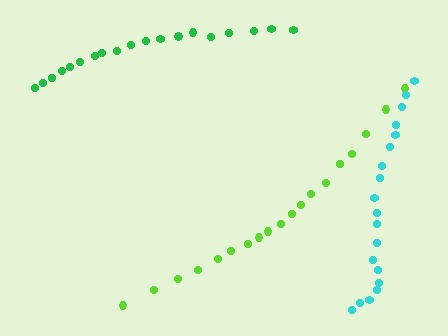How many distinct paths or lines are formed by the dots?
There are 3 distinct paths.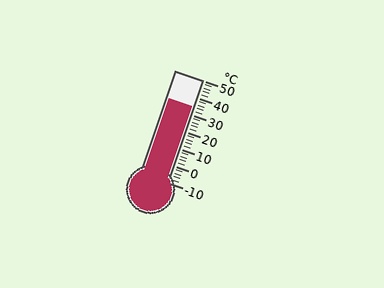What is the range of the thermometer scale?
The thermometer scale ranges from -10°C to 50°C.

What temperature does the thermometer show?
The thermometer shows approximately 34°C.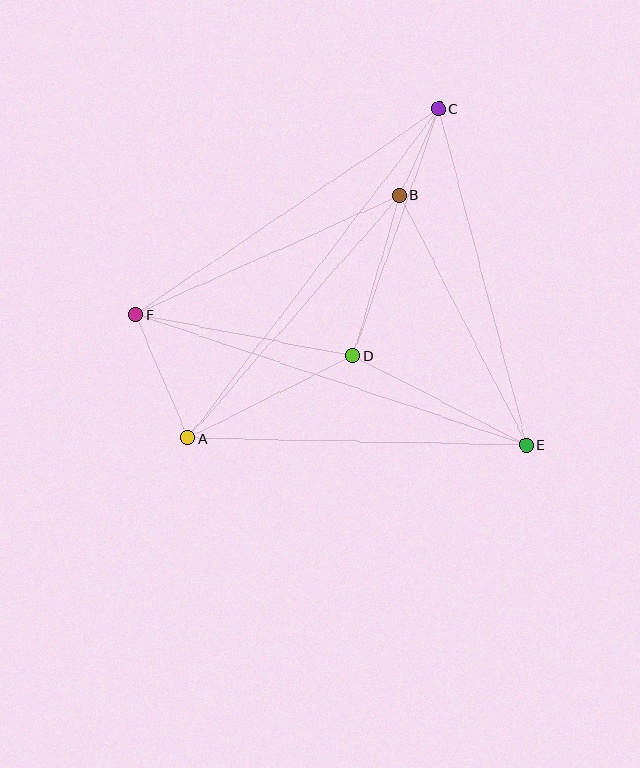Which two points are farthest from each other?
Points A and C are farthest from each other.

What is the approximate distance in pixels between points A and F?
The distance between A and F is approximately 134 pixels.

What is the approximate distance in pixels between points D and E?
The distance between D and E is approximately 195 pixels.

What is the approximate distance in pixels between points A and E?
The distance between A and E is approximately 339 pixels.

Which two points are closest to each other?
Points B and C are closest to each other.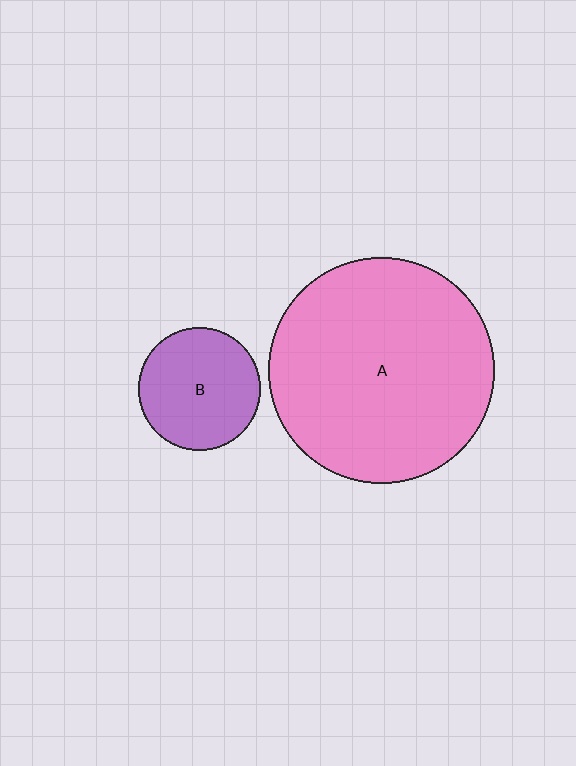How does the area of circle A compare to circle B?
Approximately 3.4 times.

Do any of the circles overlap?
No, none of the circles overlap.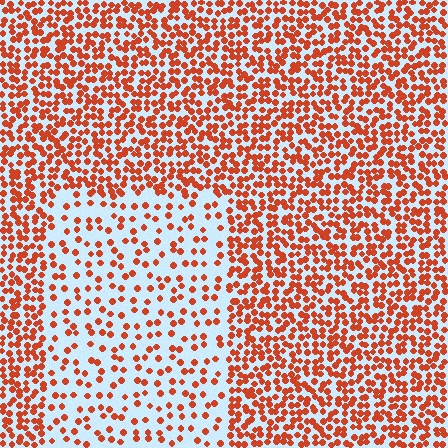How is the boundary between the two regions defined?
The boundary is defined by a change in element density (approximately 2.4x ratio). All elements are the same color, size, and shape.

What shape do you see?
I see a rectangle.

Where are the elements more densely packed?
The elements are more densely packed outside the rectangle boundary.